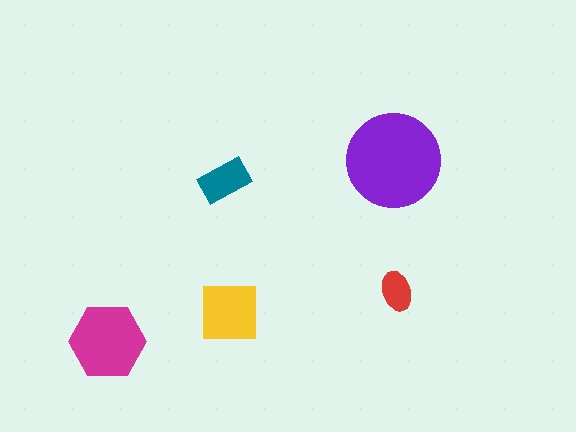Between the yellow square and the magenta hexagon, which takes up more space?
The magenta hexagon.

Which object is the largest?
The purple circle.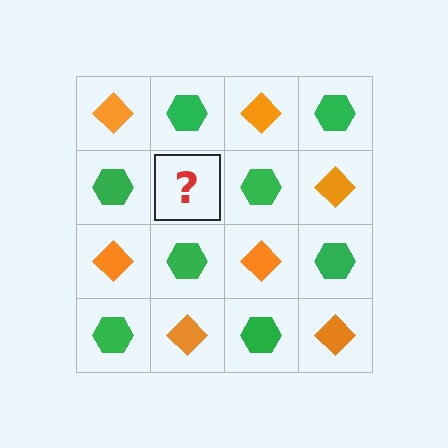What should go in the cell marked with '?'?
The missing cell should contain an orange diamond.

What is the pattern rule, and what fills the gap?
The rule is that it alternates orange diamond and green hexagon in a checkerboard pattern. The gap should be filled with an orange diamond.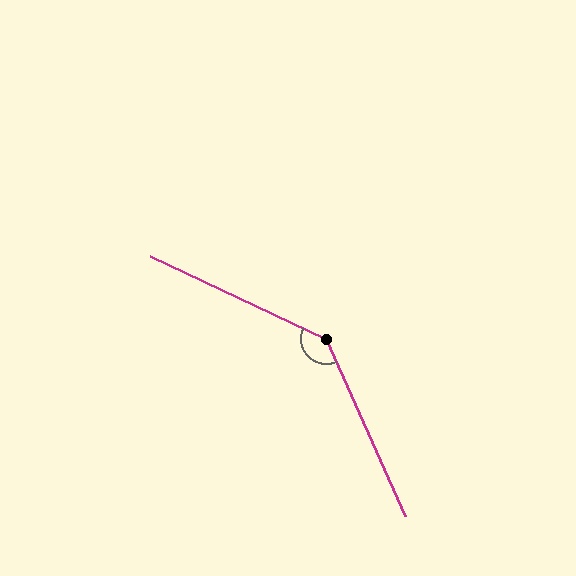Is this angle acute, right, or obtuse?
It is obtuse.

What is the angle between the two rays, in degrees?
Approximately 139 degrees.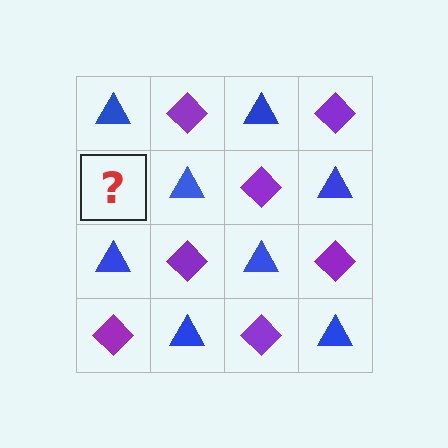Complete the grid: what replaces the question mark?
The question mark should be replaced with a purple diamond.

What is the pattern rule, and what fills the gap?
The rule is that it alternates blue triangle and purple diamond in a checkerboard pattern. The gap should be filled with a purple diamond.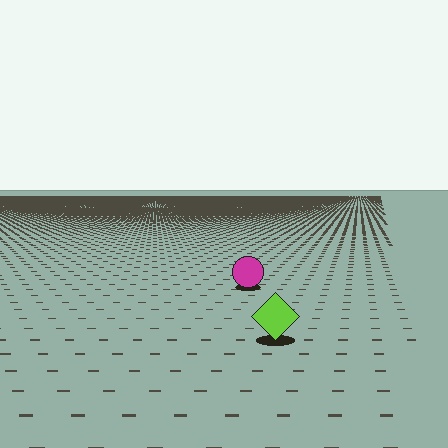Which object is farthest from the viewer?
The magenta circle is farthest from the viewer. It appears smaller and the ground texture around it is denser.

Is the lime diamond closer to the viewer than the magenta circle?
Yes. The lime diamond is closer — you can tell from the texture gradient: the ground texture is coarser near it.